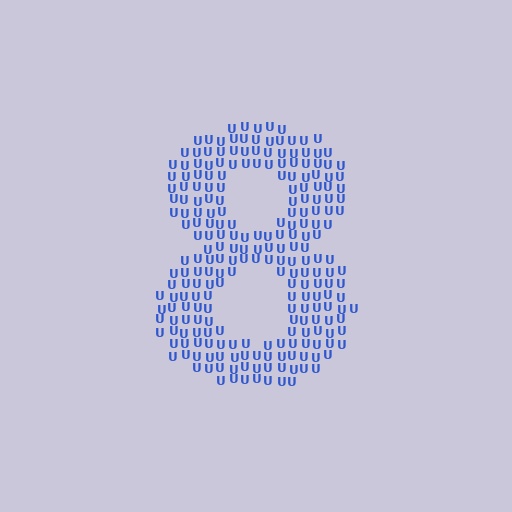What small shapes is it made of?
It is made of small letter U's.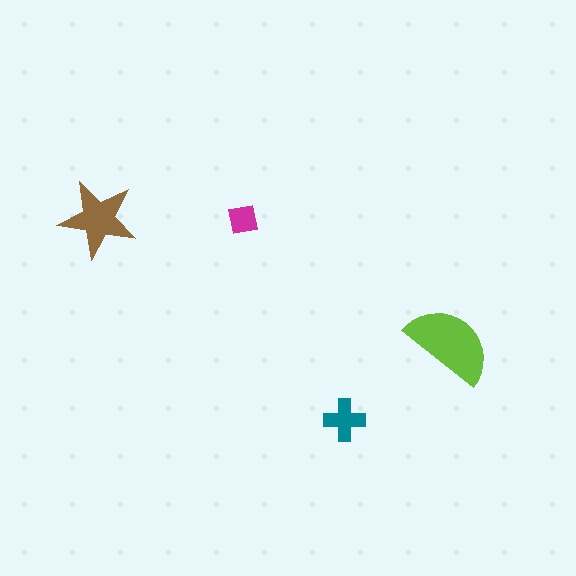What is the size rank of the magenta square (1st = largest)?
4th.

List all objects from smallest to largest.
The magenta square, the teal cross, the brown star, the lime semicircle.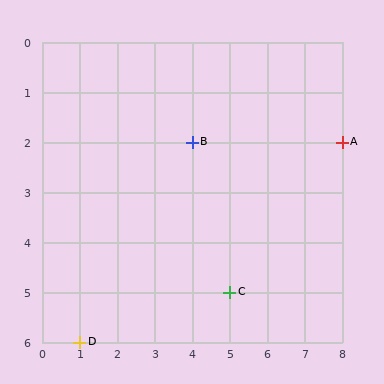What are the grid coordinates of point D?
Point D is at grid coordinates (1, 6).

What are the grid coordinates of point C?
Point C is at grid coordinates (5, 5).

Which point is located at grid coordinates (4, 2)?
Point B is at (4, 2).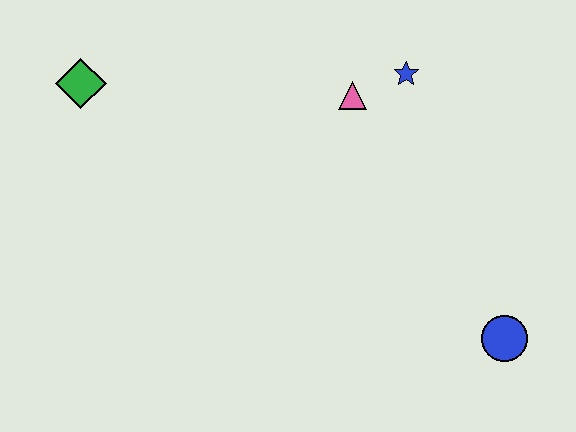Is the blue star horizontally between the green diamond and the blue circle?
Yes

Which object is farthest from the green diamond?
The blue circle is farthest from the green diamond.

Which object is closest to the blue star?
The pink triangle is closest to the blue star.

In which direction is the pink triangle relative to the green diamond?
The pink triangle is to the right of the green diamond.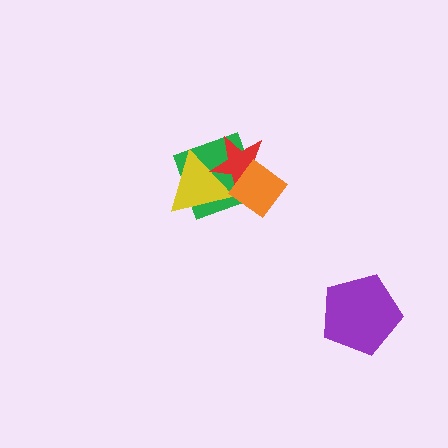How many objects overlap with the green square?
3 objects overlap with the green square.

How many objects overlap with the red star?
3 objects overlap with the red star.